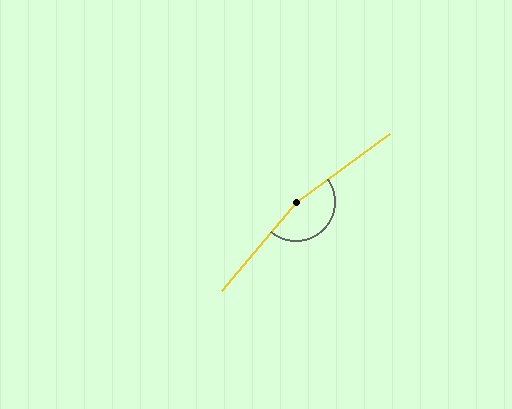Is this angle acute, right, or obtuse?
It is obtuse.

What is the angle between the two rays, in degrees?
Approximately 166 degrees.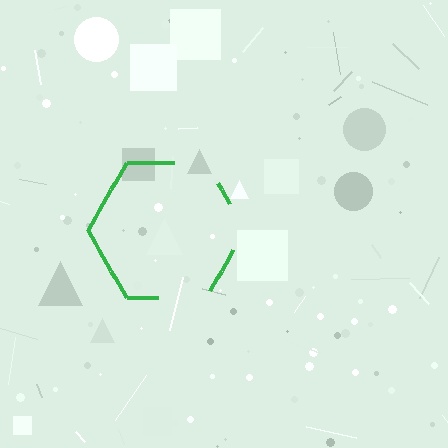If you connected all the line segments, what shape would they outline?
They would outline a hexagon.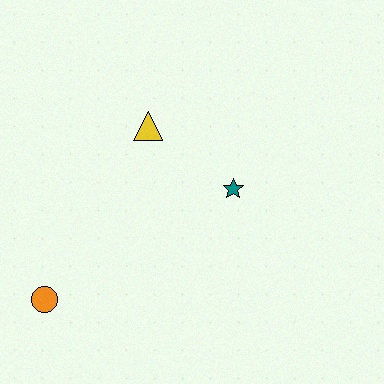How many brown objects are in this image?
There are no brown objects.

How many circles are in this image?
There is 1 circle.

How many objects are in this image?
There are 3 objects.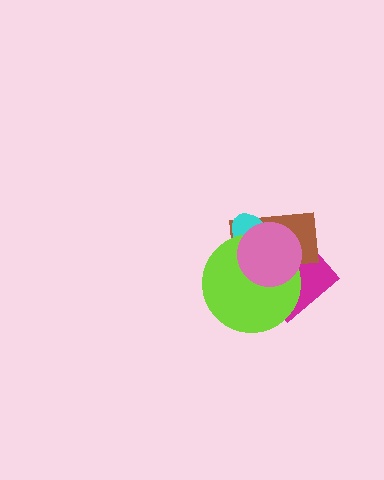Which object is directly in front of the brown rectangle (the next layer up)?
The cyan ellipse is directly in front of the brown rectangle.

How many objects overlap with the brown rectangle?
4 objects overlap with the brown rectangle.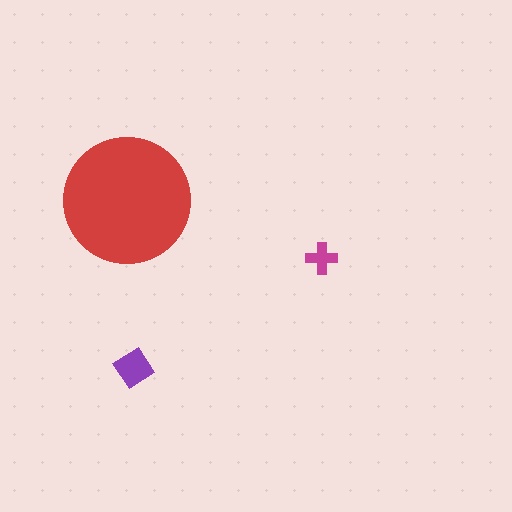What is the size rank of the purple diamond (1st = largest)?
2nd.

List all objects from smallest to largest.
The magenta cross, the purple diamond, the red circle.